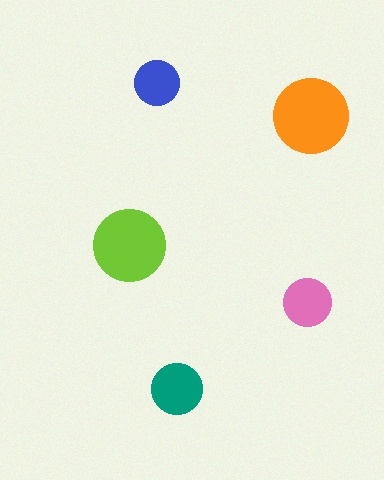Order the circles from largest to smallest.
the orange one, the lime one, the teal one, the pink one, the blue one.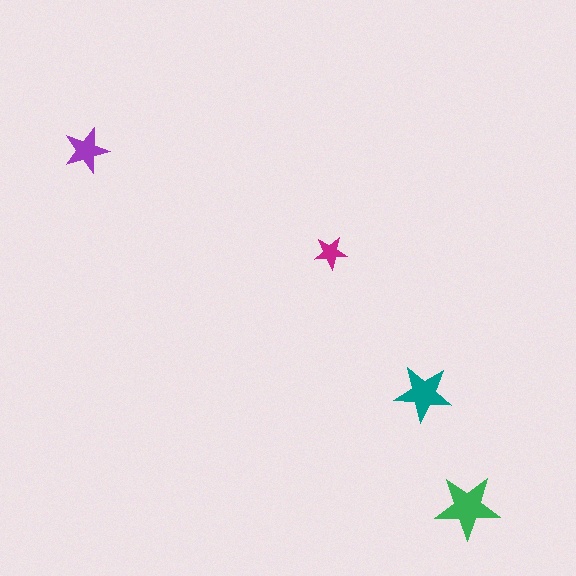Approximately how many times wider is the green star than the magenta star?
About 2 times wider.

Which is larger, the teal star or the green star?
The green one.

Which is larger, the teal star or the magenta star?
The teal one.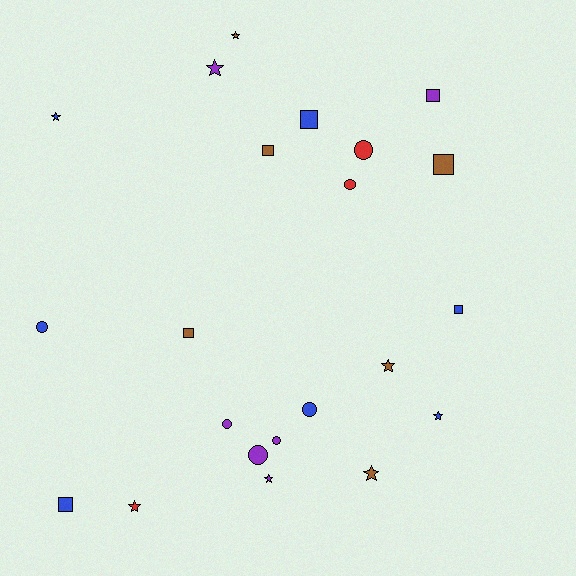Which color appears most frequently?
Blue, with 7 objects.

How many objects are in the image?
There are 22 objects.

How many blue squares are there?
There are 3 blue squares.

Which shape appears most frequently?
Star, with 8 objects.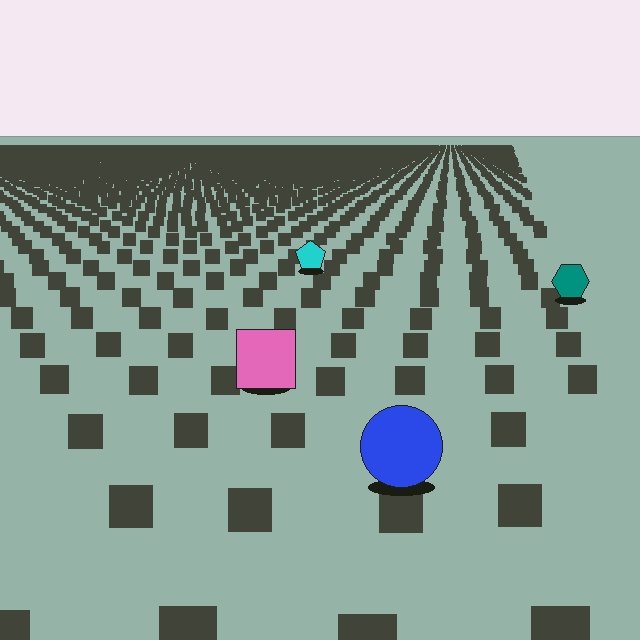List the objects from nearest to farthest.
From nearest to farthest: the blue circle, the pink square, the teal hexagon, the cyan pentagon.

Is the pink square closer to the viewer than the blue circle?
No. The blue circle is closer — you can tell from the texture gradient: the ground texture is coarser near it.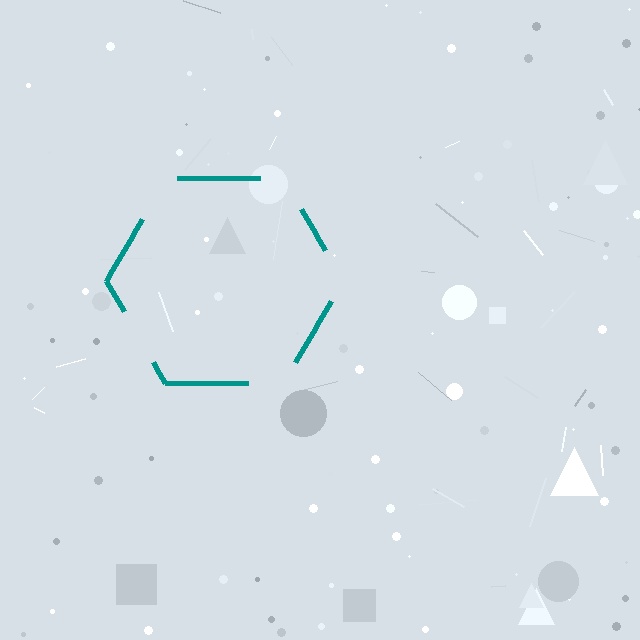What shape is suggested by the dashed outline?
The dashed outline suggests a hexagon.